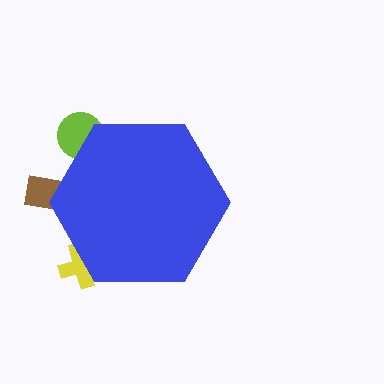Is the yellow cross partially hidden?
Yes, the yellow cross is partially hidden behind the blue hexagon.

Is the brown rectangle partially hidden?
Yes, the brown rectangle is partially hidden behind the blue hexagon.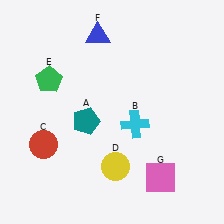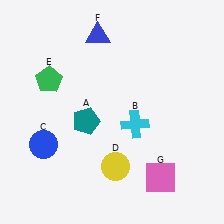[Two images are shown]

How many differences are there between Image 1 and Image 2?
There is 1 difference between the two images.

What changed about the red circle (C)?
In Image 1, C is red. In Image 2, it changed to blue.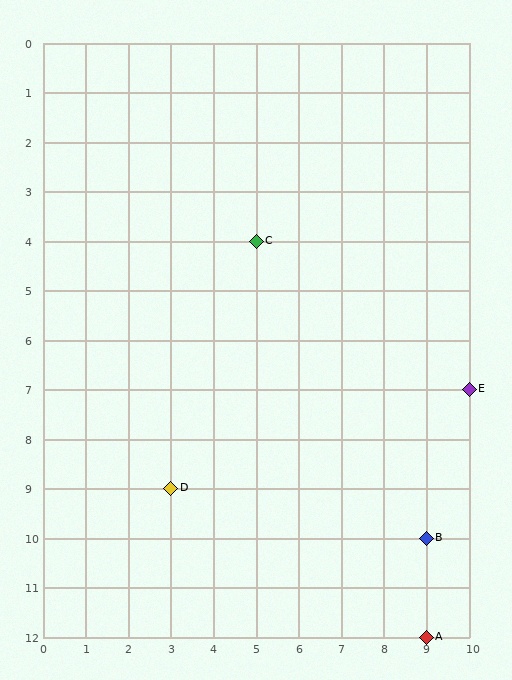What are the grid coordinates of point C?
Point C is at grid coordinates (5, 4).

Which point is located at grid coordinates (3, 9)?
Point D is at (3, 9).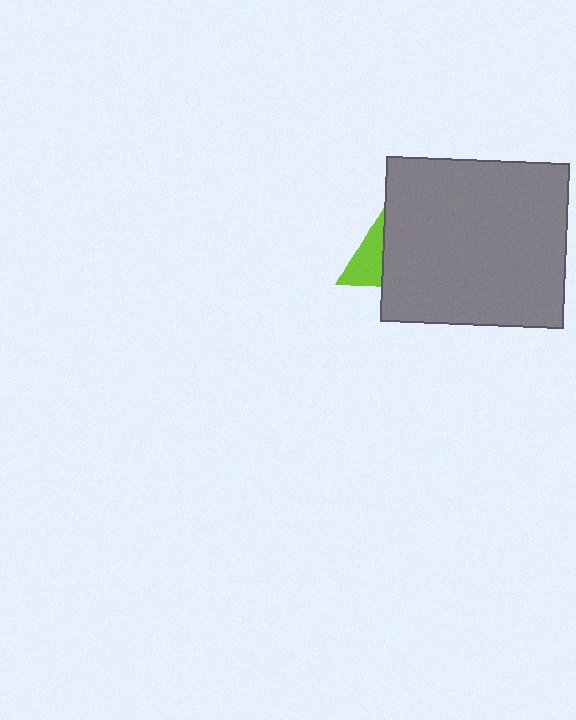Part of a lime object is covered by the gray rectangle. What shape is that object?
It is a triangle.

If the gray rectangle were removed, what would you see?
You would see the complete lime triangle.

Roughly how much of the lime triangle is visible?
About half of it is visible (roughly 46%).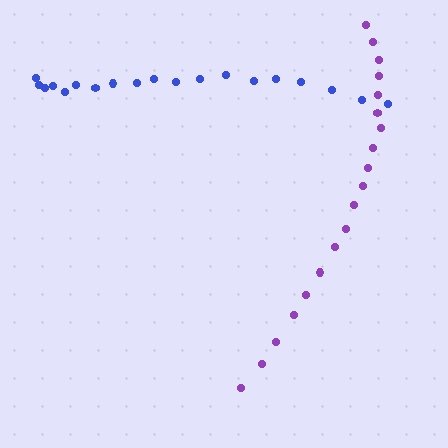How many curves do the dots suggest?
There are 2 distinct paths.